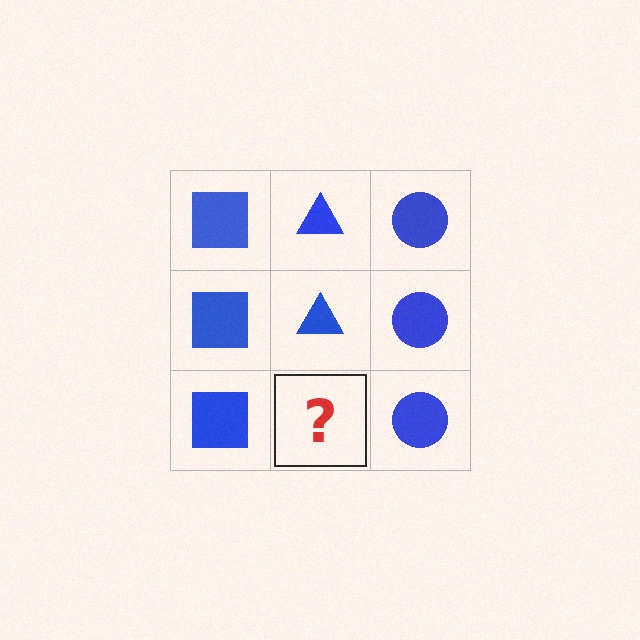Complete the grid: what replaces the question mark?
The question mark should be replaced with a blue triangle.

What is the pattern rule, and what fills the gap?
The rule is that each column has a consistent shape. The gap should be filled with a blue triangle.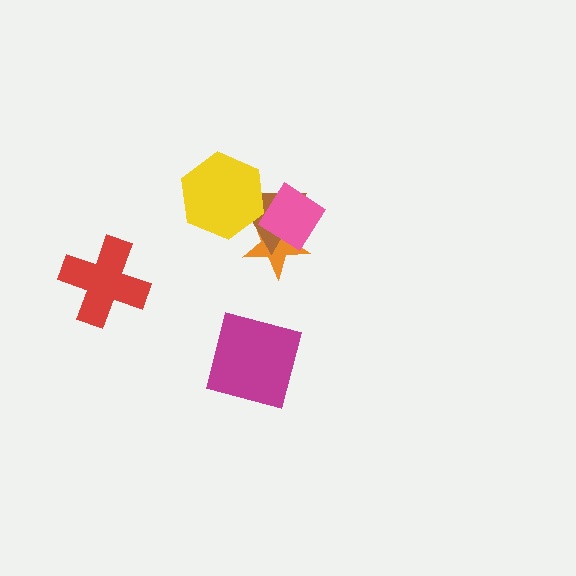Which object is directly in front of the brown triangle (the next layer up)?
The pink diamond is directly in front of the brown triangle.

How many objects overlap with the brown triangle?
3 objects overlap with the brown triangle.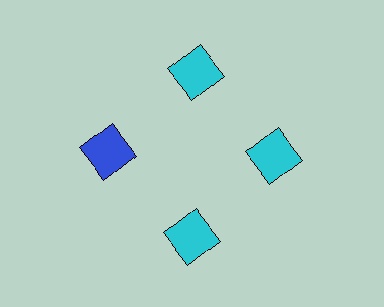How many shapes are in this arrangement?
There are 4 shapes arranged in a ring pattern.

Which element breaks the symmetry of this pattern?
The blue square at roughly the 9 o'clock position breaks the symmetry. All other shapes are cyan squares.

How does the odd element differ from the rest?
It has a different color: blue instead of cyan.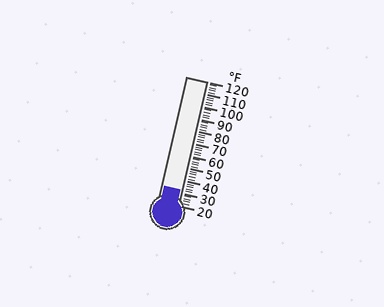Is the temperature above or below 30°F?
The temperature is above 30°F.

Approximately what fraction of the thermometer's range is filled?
The thermometer is filled to approximately 10% of its range.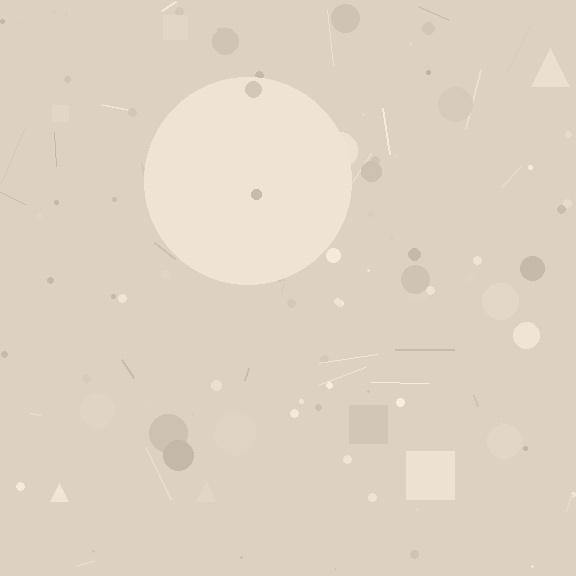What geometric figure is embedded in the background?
A circle is embedded in the background.